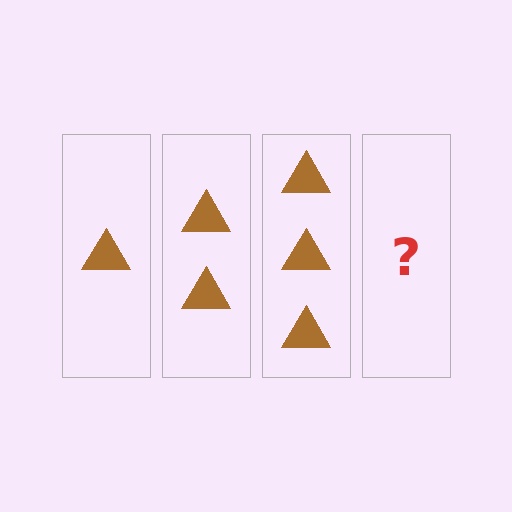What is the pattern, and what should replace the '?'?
The pattern is that each step adds one more triangle. The '?' should be 4 triangles.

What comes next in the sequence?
The next element should be 4 triangles.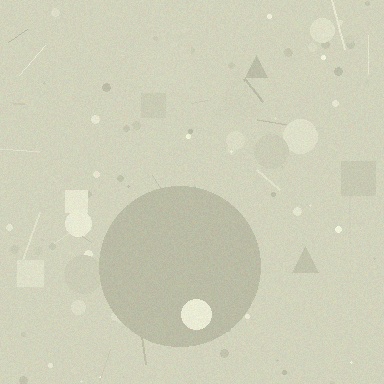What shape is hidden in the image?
A circle is hidden in the image.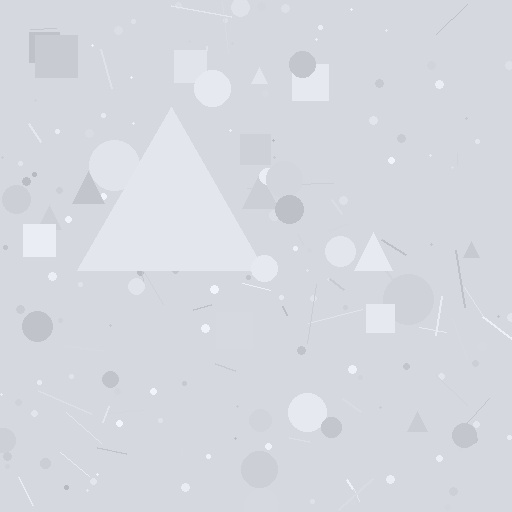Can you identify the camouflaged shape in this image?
The camouflaged shape is a triangle.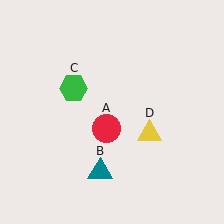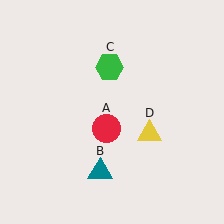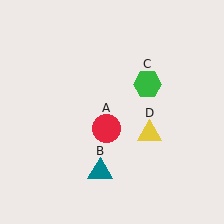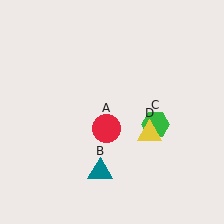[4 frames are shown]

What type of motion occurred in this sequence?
The green hexagon (object C) rotated clockwise around the center of the scene.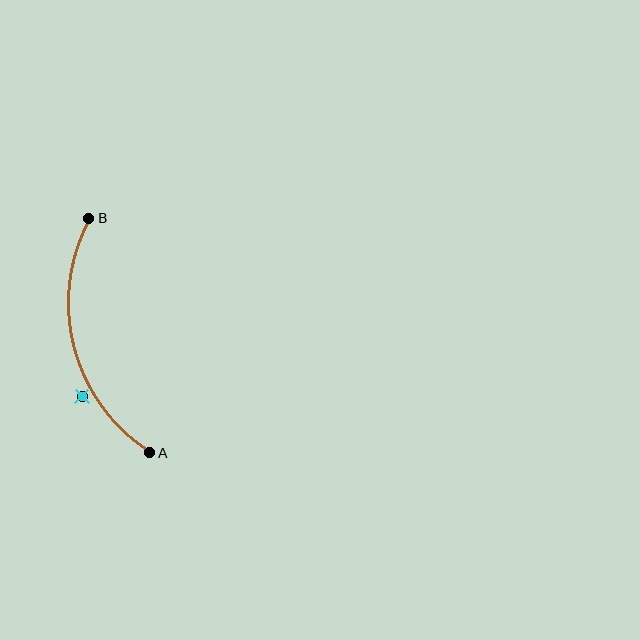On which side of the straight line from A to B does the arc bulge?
The arc bulges to the left of the straight line connecting A and B.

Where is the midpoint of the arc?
The arc midpoint is the point on the curve farthest from the straight line joining A and B. It sits to the left of that line.